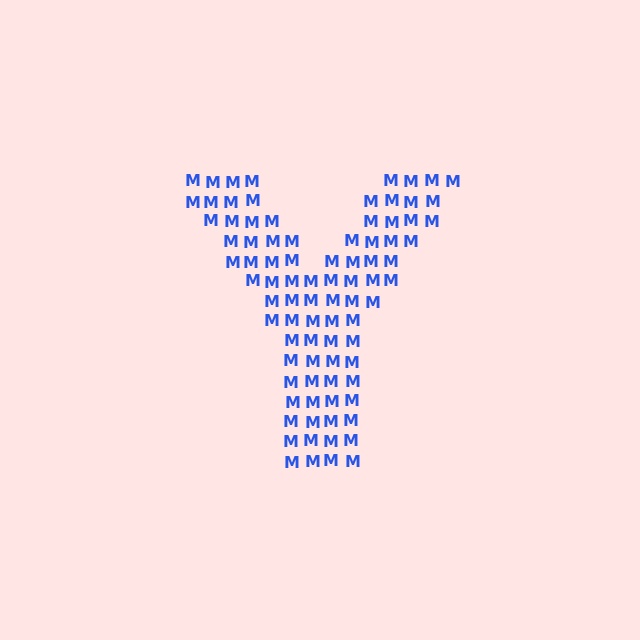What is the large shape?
The large shape is the letter Y.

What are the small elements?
The small elements are letter M's.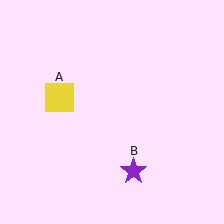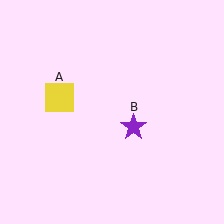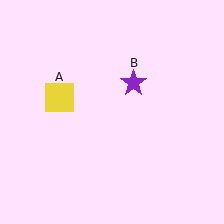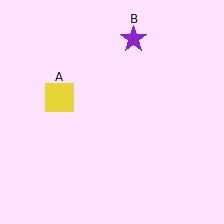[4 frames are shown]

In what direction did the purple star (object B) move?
The purple star (object B) moved up.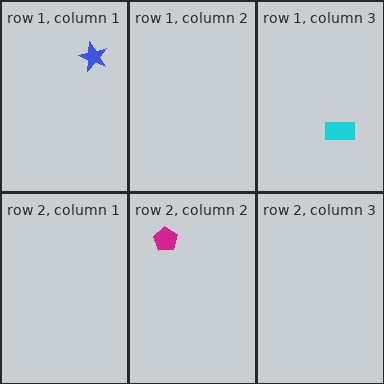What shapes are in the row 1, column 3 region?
The cyan rectangle.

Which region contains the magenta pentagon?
The row 2, column 2 region.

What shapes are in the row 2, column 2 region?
The magenta pentagon.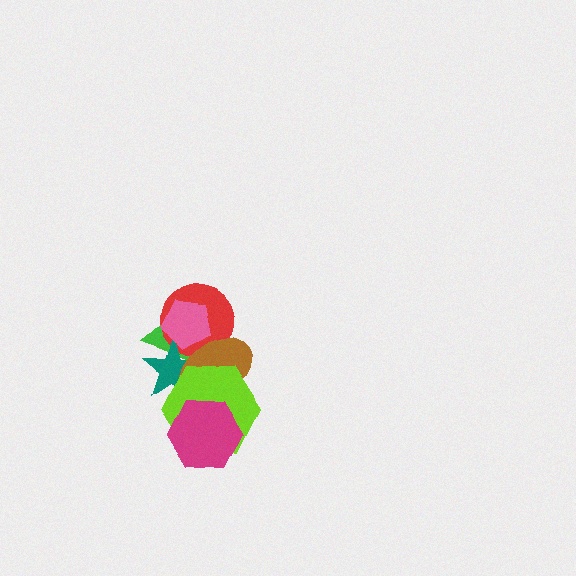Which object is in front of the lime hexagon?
The magenta hexagon is in front of the lime hexagon.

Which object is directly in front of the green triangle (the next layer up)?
The red circle is directly in front of the green triangle.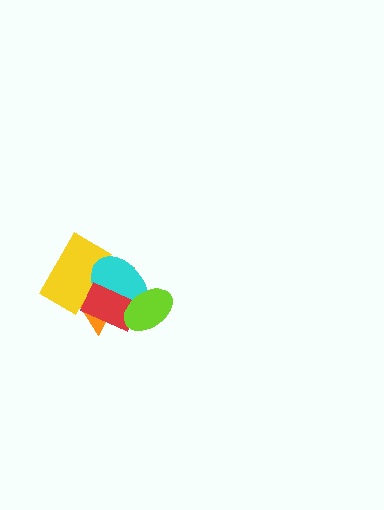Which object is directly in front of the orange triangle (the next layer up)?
The yellow rectangle is directly in front of the orange triangle.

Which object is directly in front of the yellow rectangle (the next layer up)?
The cyan ellipse is directly in front of the yellow rectangle.